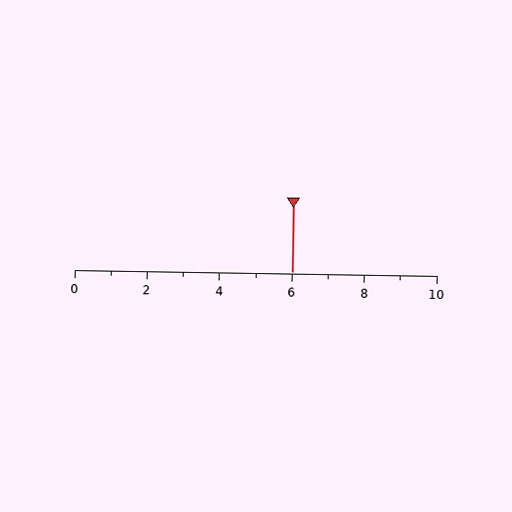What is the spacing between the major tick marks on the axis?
The major ticks are spaced 2 apart.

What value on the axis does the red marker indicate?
The marker indicates approximately 6.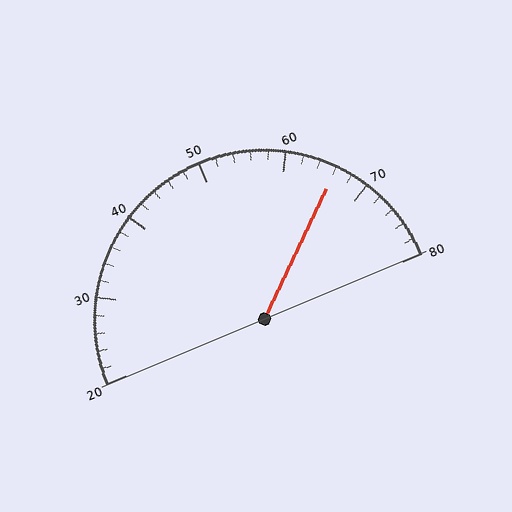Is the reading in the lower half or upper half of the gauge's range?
The reading is in the upper half of the range (20 to 80).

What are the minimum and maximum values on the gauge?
The gauge ranges from 20 to 80.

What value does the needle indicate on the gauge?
The needle indicates approximately 66.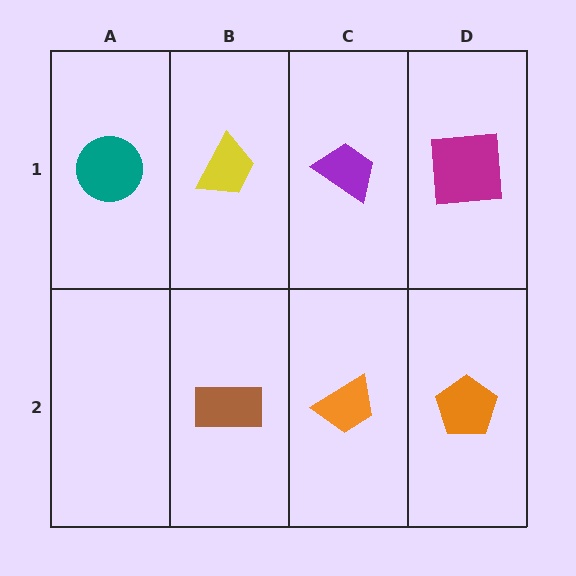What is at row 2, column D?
An orange pentagon.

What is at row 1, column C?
A purple trapezoid.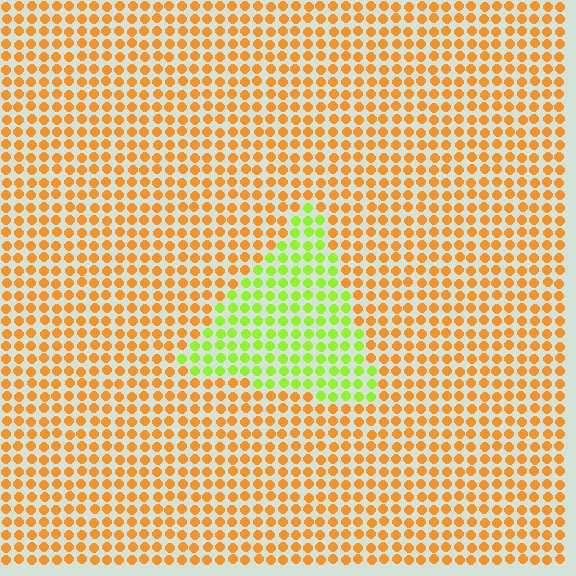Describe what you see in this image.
The image is filled with small orange elements in a uniform arrangement. A triangle-shaped region is visible where the elements are tinted to a slightly different hue, forming a subtle color boundary.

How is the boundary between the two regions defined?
The boundary is defined purely by a slight shift in hue (about 59 degrees). Spacing, size, and orientation are identical on both sides.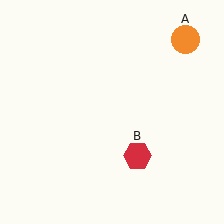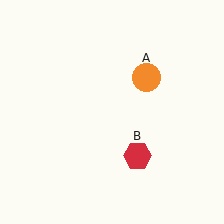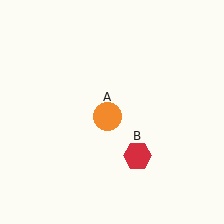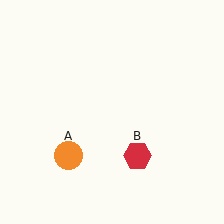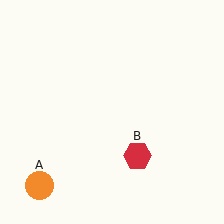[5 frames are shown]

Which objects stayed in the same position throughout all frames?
Red hexagon (object B) remained stationary.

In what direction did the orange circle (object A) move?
The orange circle (object A) moved down and to the left.